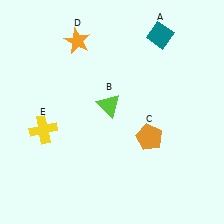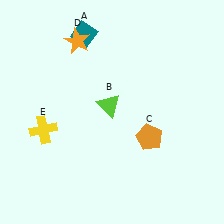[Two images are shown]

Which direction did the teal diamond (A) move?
The teal diamond (A) moved left.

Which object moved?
The teal diamond (A) moved left.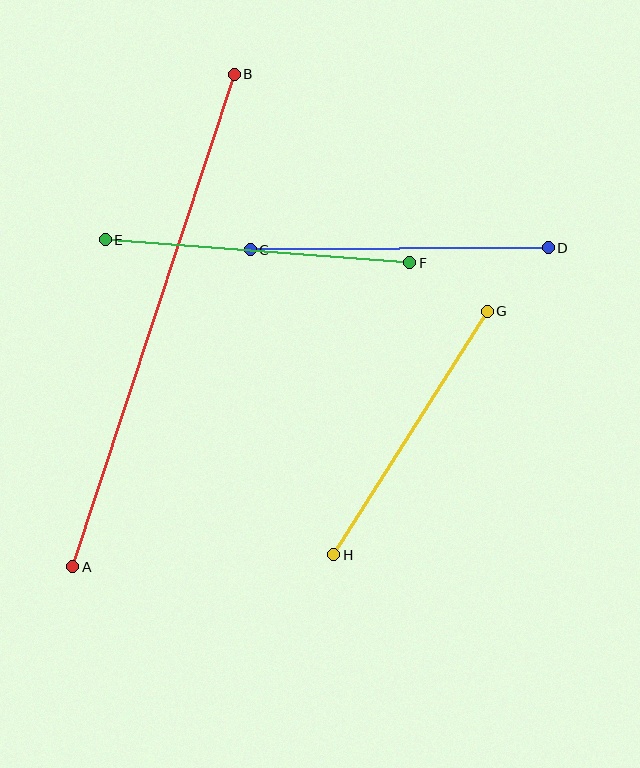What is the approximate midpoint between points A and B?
The midpoint is at approximately (154, 321) pixels.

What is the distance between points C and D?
The distance is approximately 298 pixels.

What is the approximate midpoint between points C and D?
The midpoint is at approximately (399, 249) pixels.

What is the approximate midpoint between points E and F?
The midpoint is at approximately (257, 251) pixels.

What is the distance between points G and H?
The distance is approximately 288 pixels.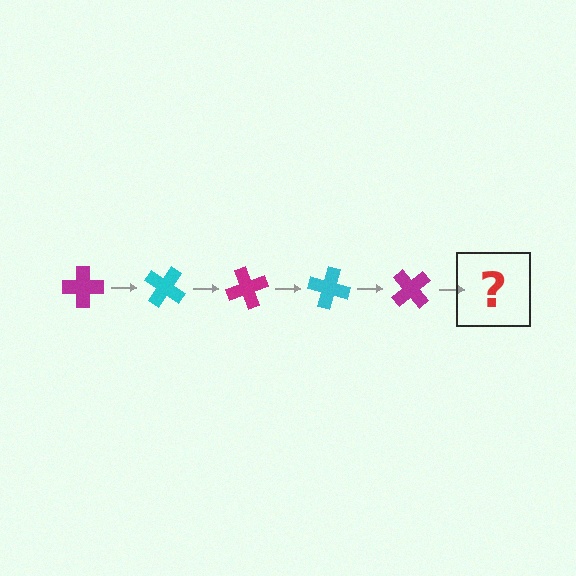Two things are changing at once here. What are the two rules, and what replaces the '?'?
The two rules are that it rotates 35 degrees each step and the color cycles through magenta and cyan. The '?' should be a cyan cross, rotated 175 degrees from the start.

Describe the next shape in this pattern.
It should be a cyan cross, rotated 175 degrees from the start.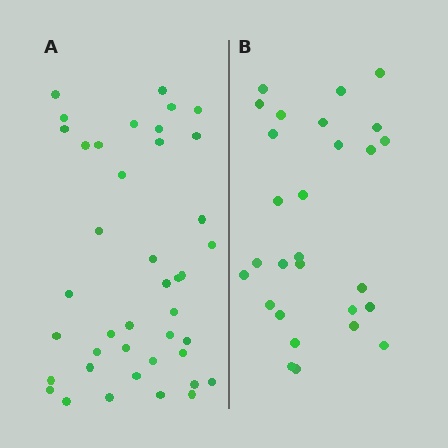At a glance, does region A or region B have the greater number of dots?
Region A (the left region) has more dots.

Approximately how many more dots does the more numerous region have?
Region A has approximately 15 more dots than region B.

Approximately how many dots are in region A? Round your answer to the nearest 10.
About 40 dots. (The exact count is 41, which rounds to 40.)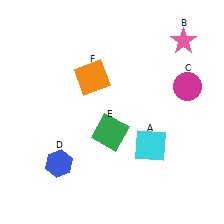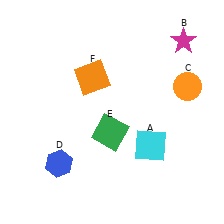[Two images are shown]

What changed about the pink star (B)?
In Image 1, B is pink. In Image 2, it changed to magenta.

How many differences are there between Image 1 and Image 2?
There are 2 differences between the two images.